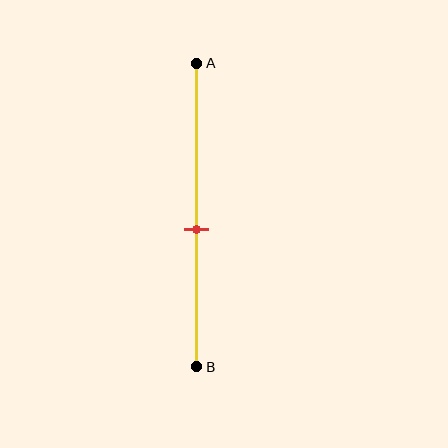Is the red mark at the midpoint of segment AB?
No, the mark is at about 55% from A, not at the 50% midpoint.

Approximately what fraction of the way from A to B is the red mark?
The red mark is approximately 55% of the way from A to B.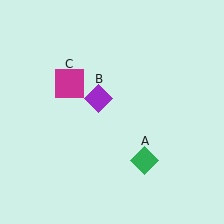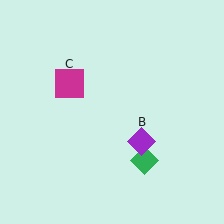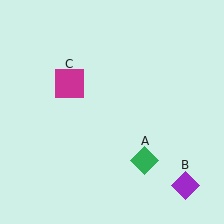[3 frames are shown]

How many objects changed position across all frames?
1 object changed position: purple diamond (object B).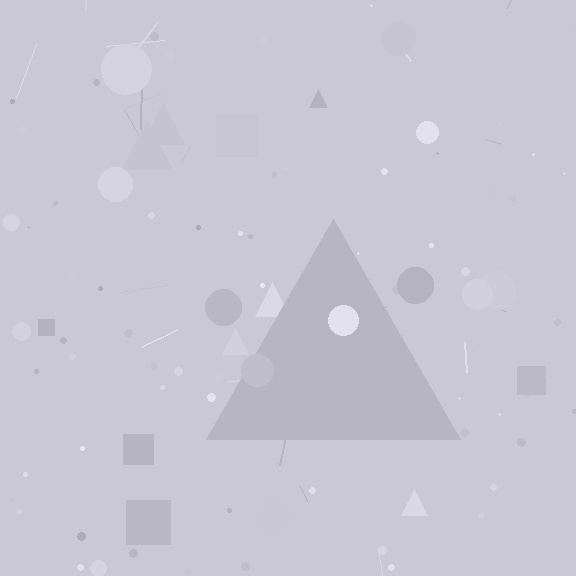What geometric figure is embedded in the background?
A triangle is embedded in the background.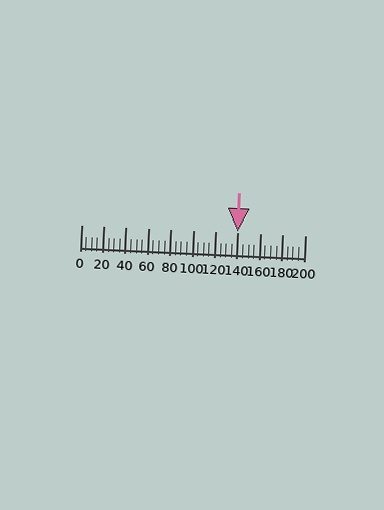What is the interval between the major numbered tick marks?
The major tick marks are spaced 20 units apart.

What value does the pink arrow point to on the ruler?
The pink arrow points to approximately 140.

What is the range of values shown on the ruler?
The ruler shows values from 0 to 200.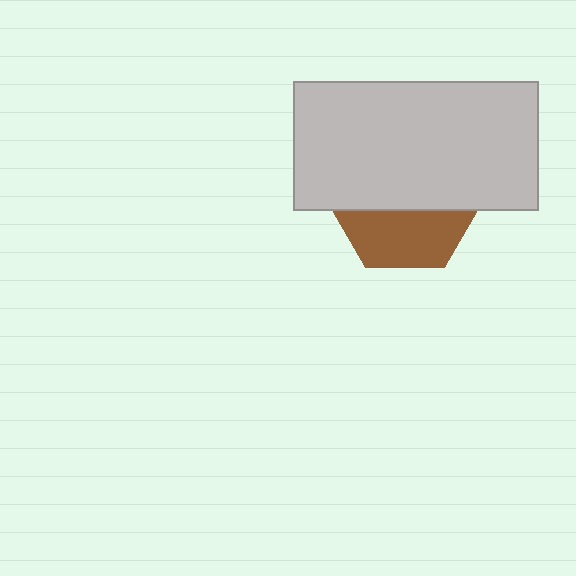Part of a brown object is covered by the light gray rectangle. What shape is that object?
It is a hexagon.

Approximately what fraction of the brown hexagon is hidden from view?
Roughly 62% of the brown hexagon is hidden behind the light gray rectangle.